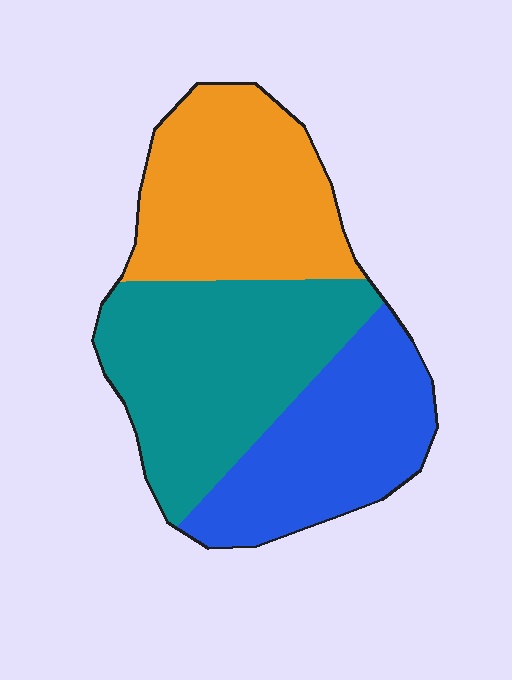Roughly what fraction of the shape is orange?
Orange covers 33% of the shape.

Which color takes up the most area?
Teal, at roughly 40%.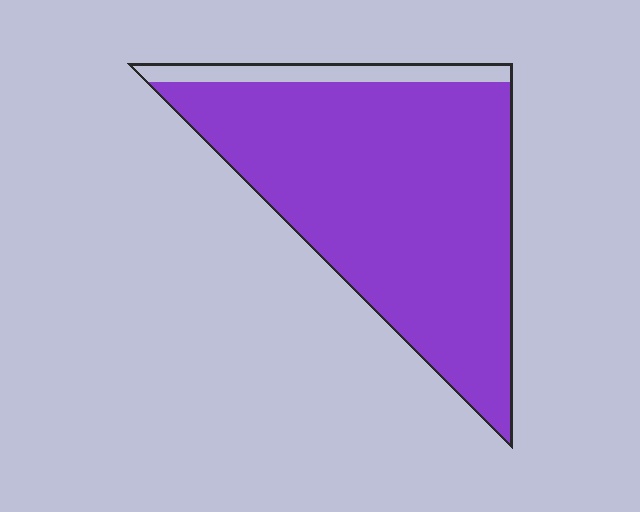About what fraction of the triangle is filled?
About nine tenths (9/10).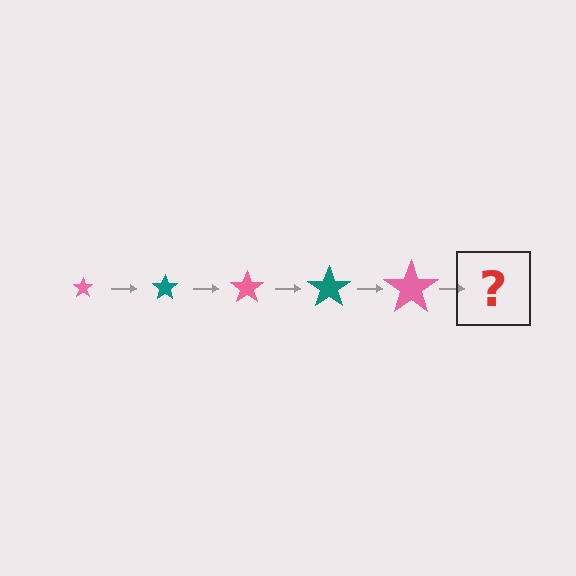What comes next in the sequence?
The next element should be a teal star, larger than the previous one.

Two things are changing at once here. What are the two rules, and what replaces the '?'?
The two rules are that the star grows larger each step and the color cycles through pink and teal. The '?' should be a teal star, larger than the previous one.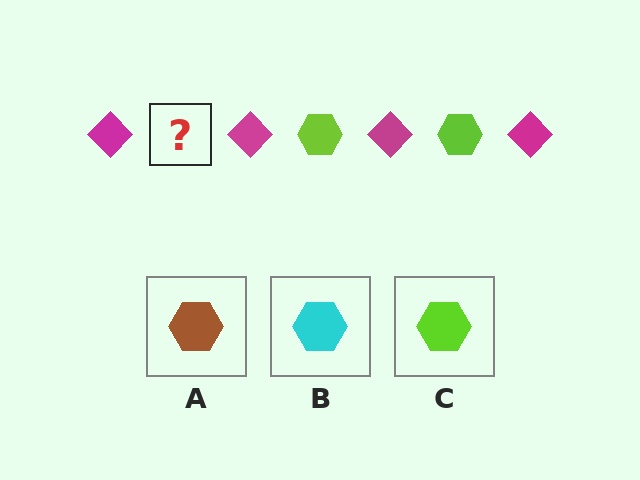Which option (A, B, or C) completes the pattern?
C.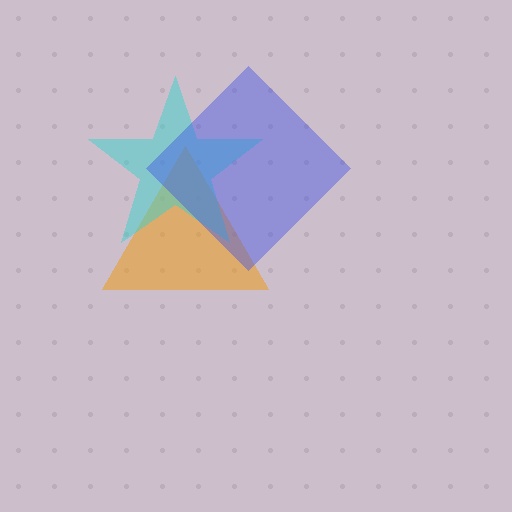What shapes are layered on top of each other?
The layered shapes are: an orange triangle, a cyan star, a blue diamond.